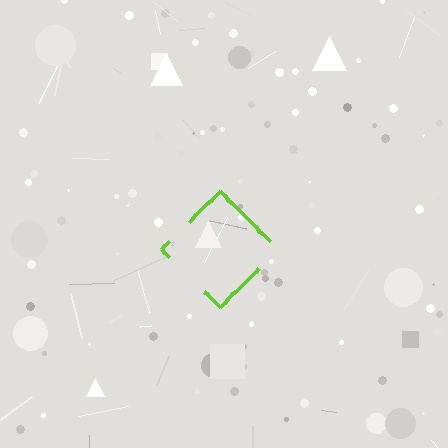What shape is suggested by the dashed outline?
The dashed outline suggests a diamond.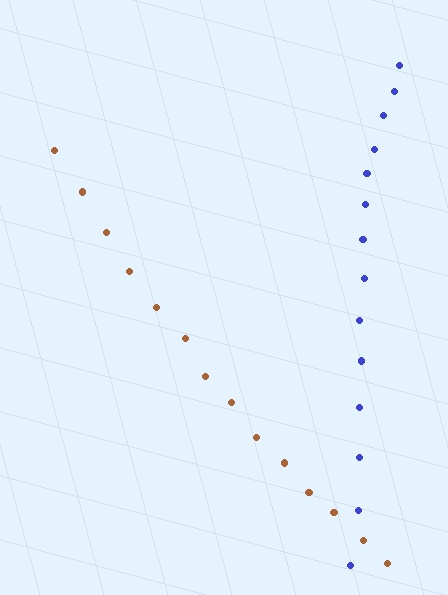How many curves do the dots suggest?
There are 2 distinct paths.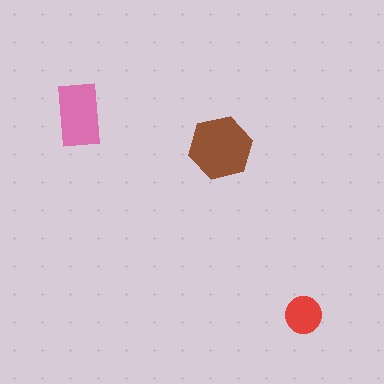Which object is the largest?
The brown hexagon.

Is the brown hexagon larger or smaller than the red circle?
Larger.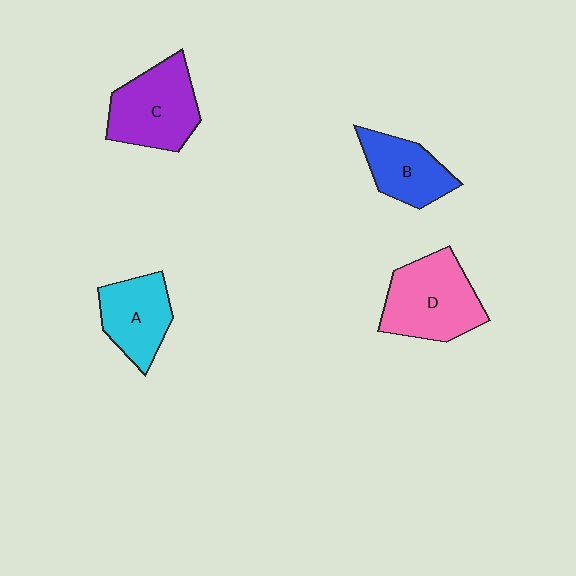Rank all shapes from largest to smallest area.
From largest to smallest: D (pink), C (purple), A (cyan), B (blue).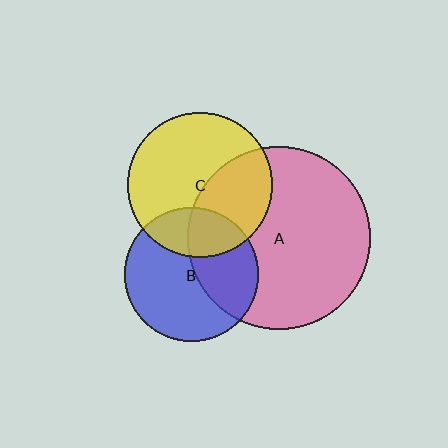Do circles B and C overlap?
Yes.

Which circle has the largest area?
Circle A (pink).